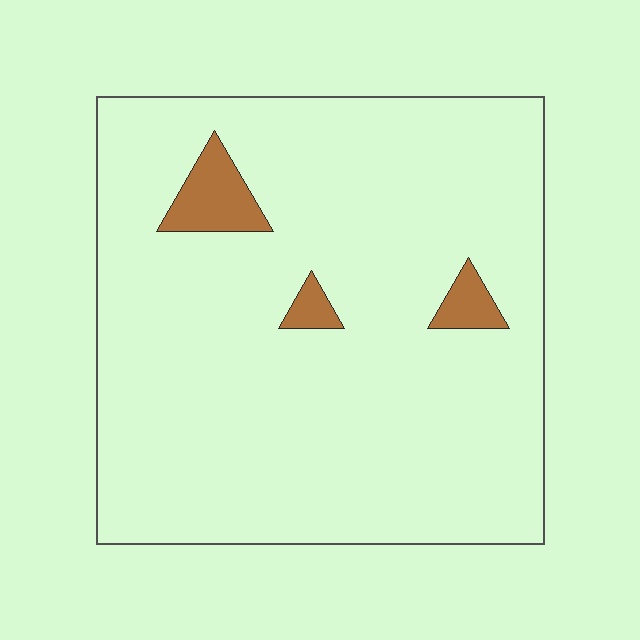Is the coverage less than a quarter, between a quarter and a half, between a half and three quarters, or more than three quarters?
Less than a quarter.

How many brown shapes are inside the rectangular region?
3.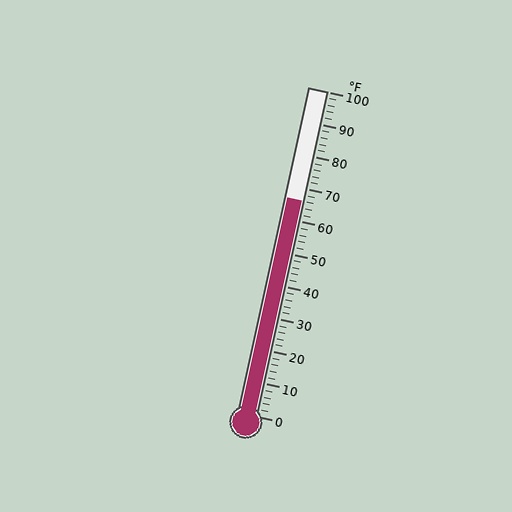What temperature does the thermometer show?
The thermometer shows approximately 66°F.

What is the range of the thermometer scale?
The thermometer scale ranges from 0°F to 100°F.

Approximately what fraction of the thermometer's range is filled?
The thermometer is filled to approximately 65% of its range.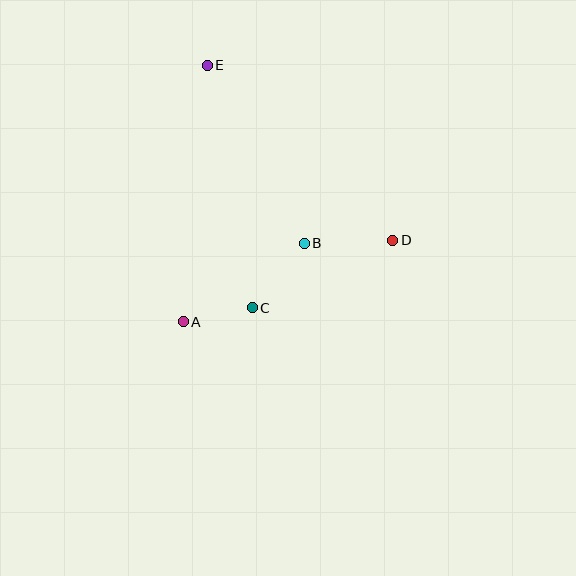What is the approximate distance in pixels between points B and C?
The distance between B and C is approximately 83 pixels.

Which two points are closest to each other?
Points A and C are closest to each other.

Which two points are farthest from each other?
Points A and E are farthest from each other.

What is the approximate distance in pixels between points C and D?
The distance between C and D is approximately 156 pixels.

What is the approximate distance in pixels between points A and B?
The distance between A and B is approximately 144 pixels.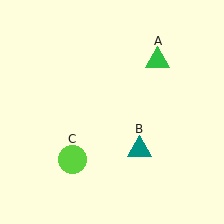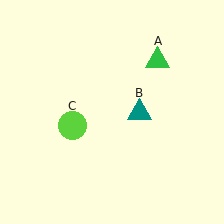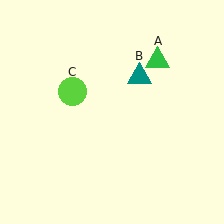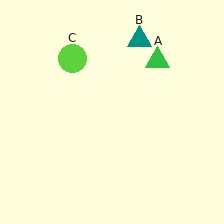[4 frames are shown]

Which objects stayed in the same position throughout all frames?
Green triangle (object A) remained stationary.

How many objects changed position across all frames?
2 objects changed position: teal triangle (object B), lime circle (object C).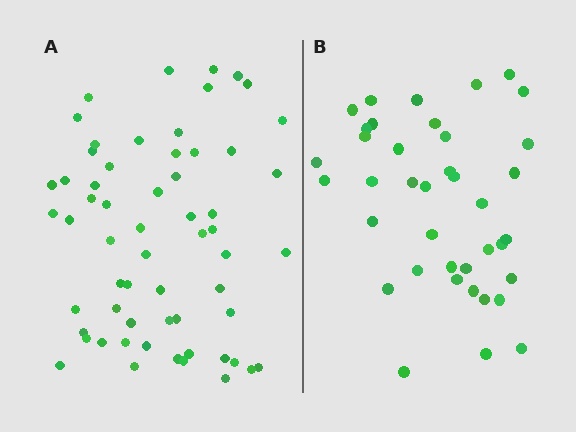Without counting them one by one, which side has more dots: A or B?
Region A (the left region) has more dots.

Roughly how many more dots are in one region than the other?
Region A has approximately 20 more dots than region B.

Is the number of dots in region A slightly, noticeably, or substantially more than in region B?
Region A has substantially more. The ratio is roughly 1.5 to 1.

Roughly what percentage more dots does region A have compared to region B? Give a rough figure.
About 55% more.